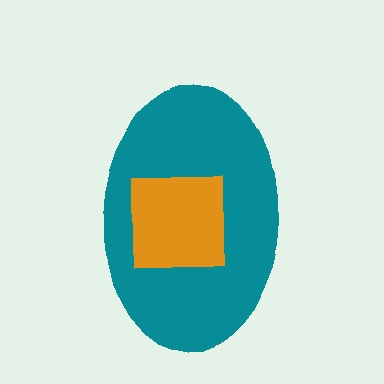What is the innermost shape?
The orange square.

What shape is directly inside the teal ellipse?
The orange square.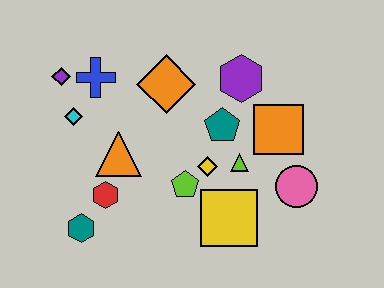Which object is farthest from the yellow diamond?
The purple diamond is farthest from the yellow diamond.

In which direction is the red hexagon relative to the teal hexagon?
The red hexagon is above the teal hexagon.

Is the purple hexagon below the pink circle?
No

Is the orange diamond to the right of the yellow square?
No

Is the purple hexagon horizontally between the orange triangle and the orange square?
Yes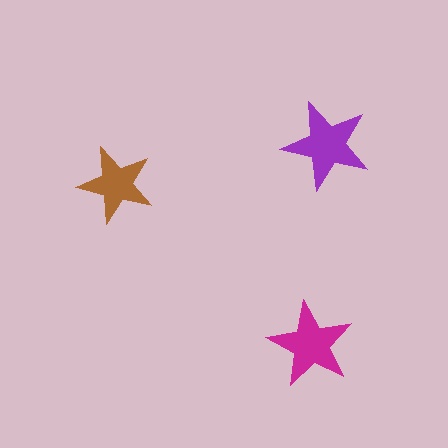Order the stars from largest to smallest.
the purple one, the magenta one, the brown one.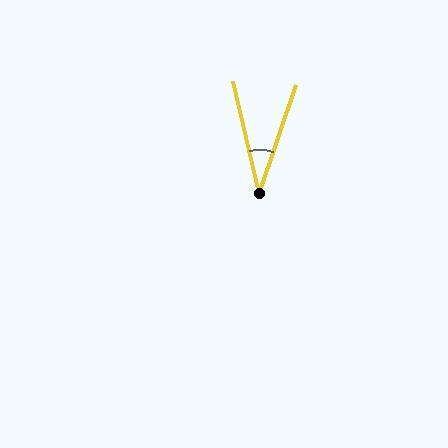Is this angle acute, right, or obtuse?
It is acute.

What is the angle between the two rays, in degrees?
Approximately 32 degrees.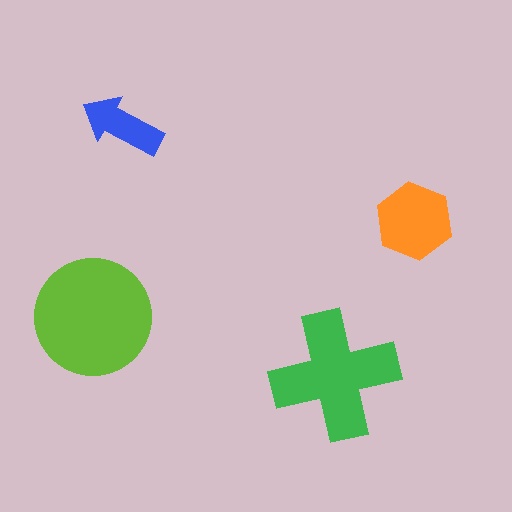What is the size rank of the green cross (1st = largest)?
2nd.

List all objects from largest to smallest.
The lime circle, the green cross, the orange hexagon, the blue arrow.